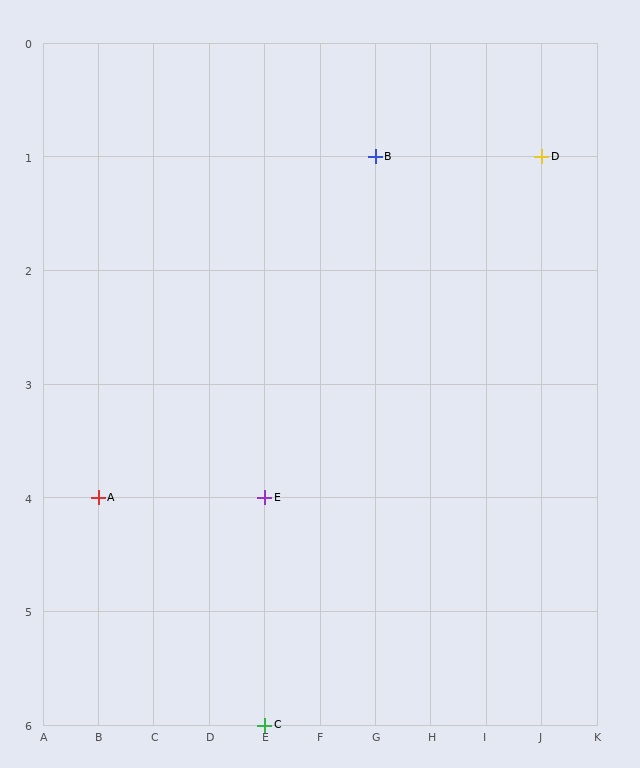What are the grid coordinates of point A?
Point A is at grid coordinates (B, 4).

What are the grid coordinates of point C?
Point C is at grid coordinates (E, 6).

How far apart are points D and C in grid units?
Points D and C are 5 columns and 5 rows apart (about 7.1 grid units diagonally).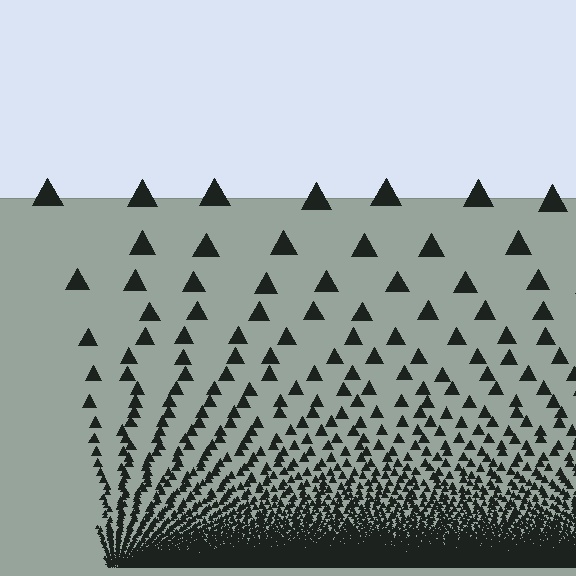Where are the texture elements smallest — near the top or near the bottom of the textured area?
Near the bottom.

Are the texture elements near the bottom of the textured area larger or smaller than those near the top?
Smaller. The gradient is inverted — elements near the bottom are smaller and denser.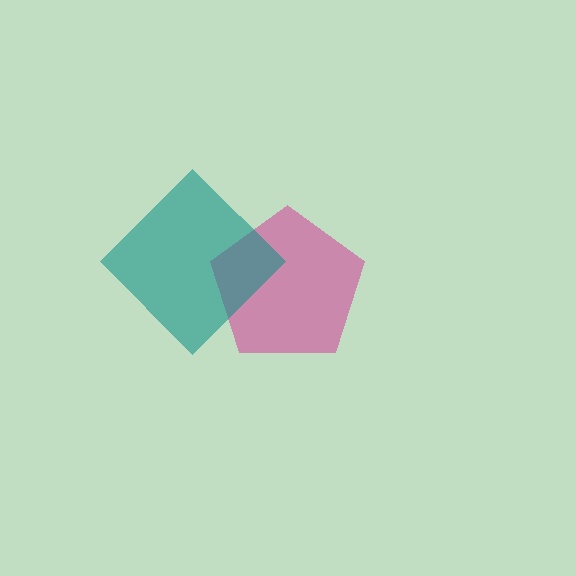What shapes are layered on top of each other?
The layered shapes are: a magenta pentagon, a teal diamond.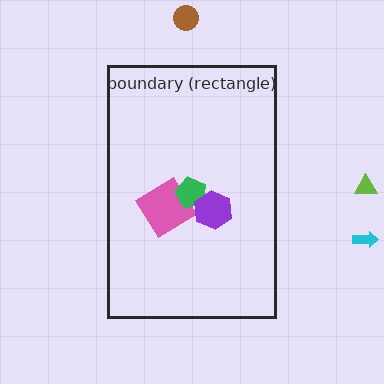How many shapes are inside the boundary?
3 inside, 3 outside.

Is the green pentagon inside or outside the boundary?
Inside.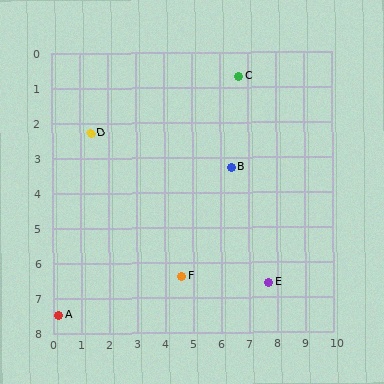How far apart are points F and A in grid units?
Points F and A are about 4.5 grid units apart.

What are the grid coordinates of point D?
Point D is at approximately (1.4, 2.3).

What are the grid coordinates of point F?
Point F is at approximately (4.6, 6.4).